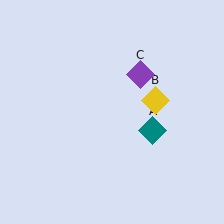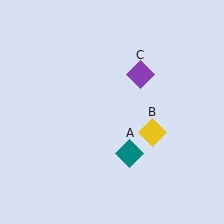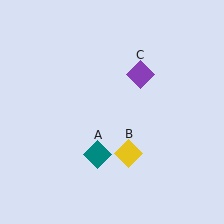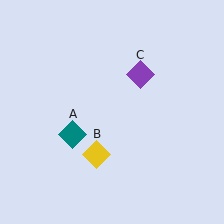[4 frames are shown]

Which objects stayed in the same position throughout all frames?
Purple diamond (object C) remained stationary.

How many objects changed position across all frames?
2 objects changed position: teal diamond (object A), yellow diamond (object B).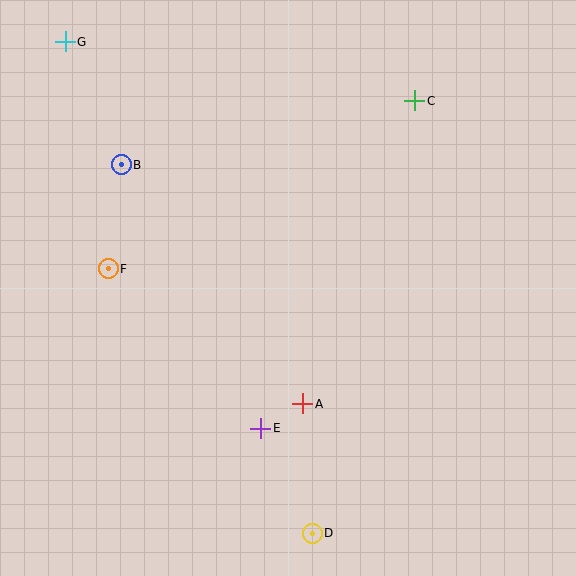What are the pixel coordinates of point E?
Point E is at (261, 428).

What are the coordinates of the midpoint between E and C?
The midpoint between E and C is at (338, 264).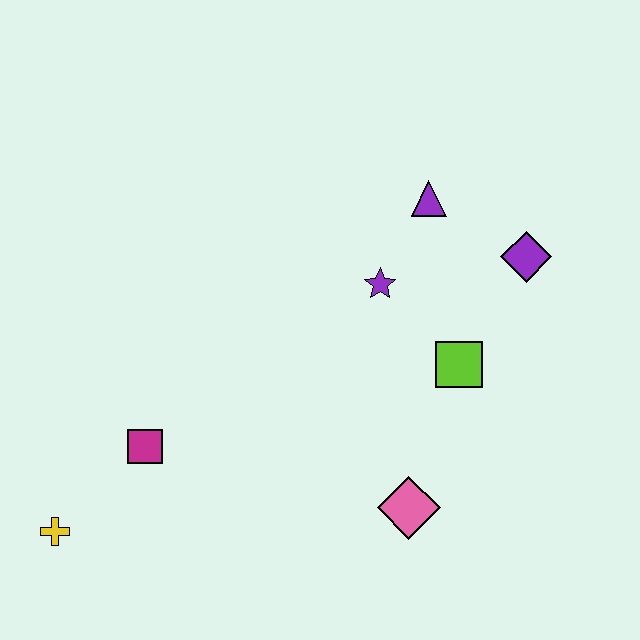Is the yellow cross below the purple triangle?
Yes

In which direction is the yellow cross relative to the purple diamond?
The yellow cross is to the left of the purple diamond.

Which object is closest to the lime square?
The purple star is closest to the lime square.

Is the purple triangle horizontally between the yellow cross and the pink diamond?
No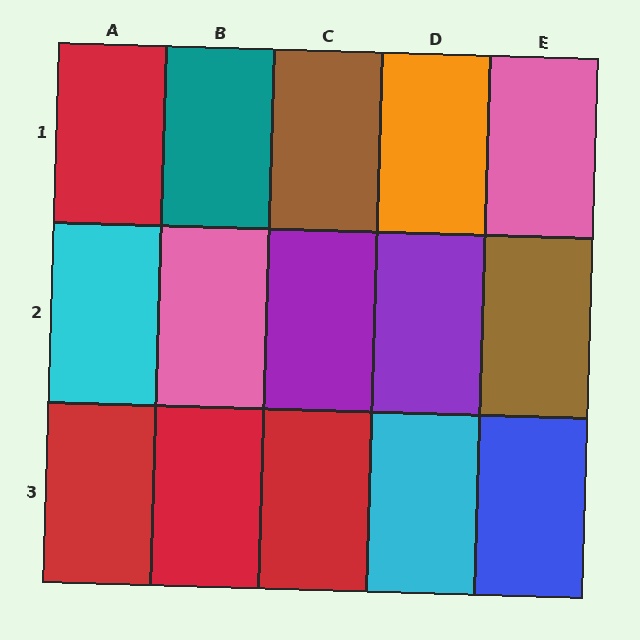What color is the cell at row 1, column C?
Brown.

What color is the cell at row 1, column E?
Pink.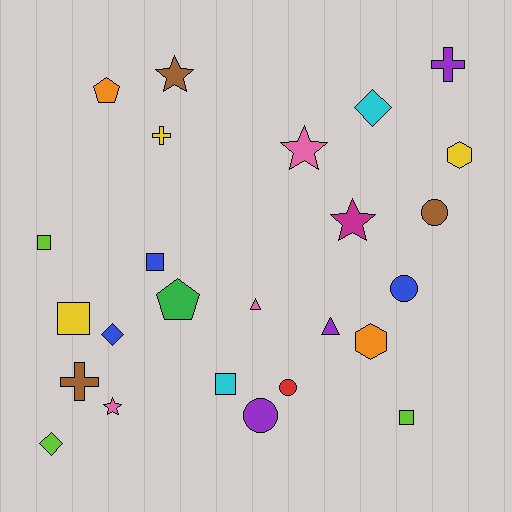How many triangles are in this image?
There are 2 triangles.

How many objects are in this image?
There are 25 objects.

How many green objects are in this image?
There is 1 green object.